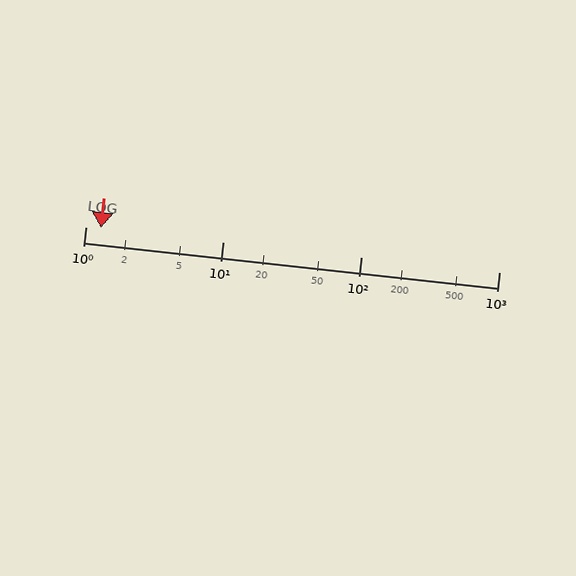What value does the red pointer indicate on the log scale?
The pointer indicates approximately 1.3.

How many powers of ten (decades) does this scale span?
The scale spans 3 decades, from 1 to 1000.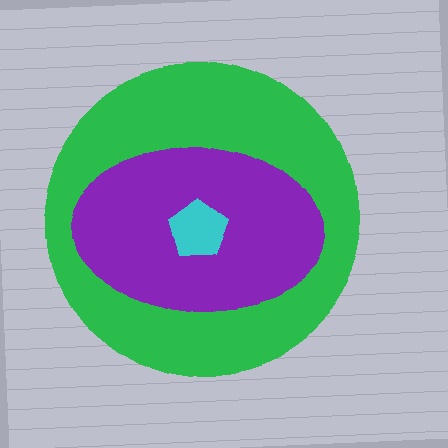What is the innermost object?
The cyan pentagon.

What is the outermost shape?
The green circle.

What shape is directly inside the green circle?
The purple ellipse.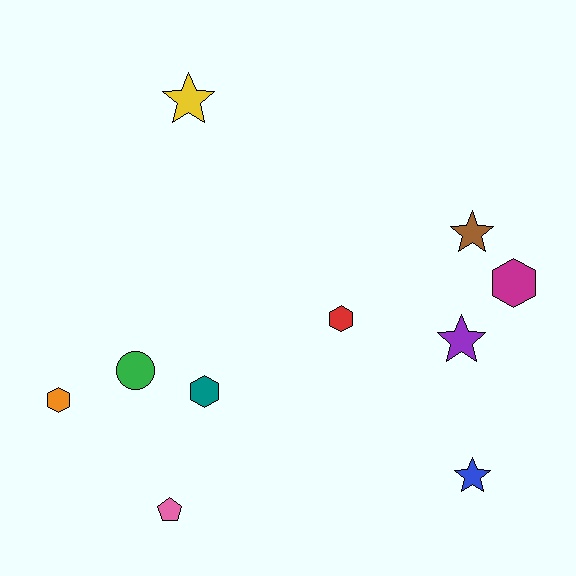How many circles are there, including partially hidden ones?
There is 1 circle.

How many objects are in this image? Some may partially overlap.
There are 10 objects.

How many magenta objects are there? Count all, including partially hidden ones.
There is 1 magenta object.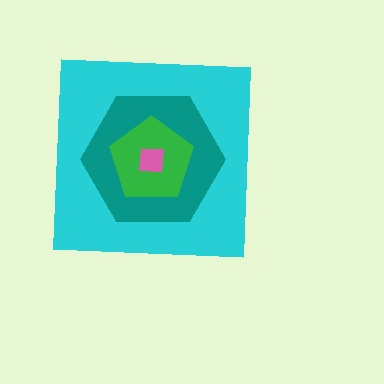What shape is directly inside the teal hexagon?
The green pentagon.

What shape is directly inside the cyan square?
The teal hexagon.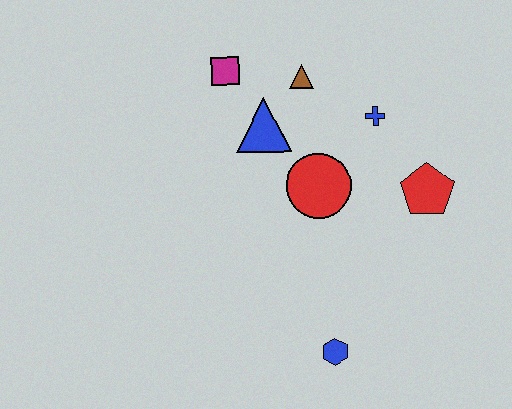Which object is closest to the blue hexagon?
The red circle is closest to the blue hexagon.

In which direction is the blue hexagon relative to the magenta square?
The blue hexagon is below the magenta square.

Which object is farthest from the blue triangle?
The blue hexagon is farthest from the blue triangle.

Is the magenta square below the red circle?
No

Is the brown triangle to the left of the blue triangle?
No